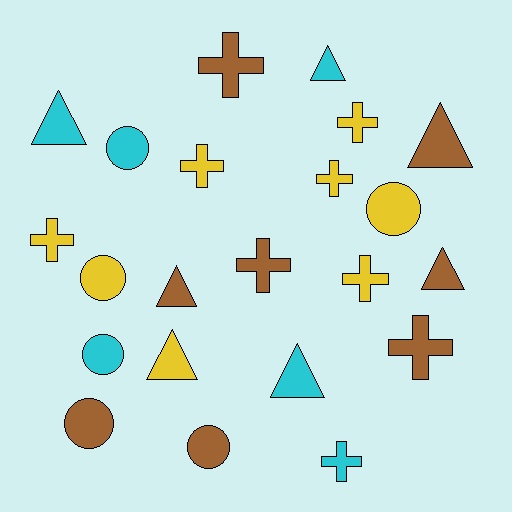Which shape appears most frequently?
Cross, with 9 objects.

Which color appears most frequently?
Brown, with 8 objects.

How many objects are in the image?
There are 22 objects.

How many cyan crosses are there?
There is 1 cyan cross.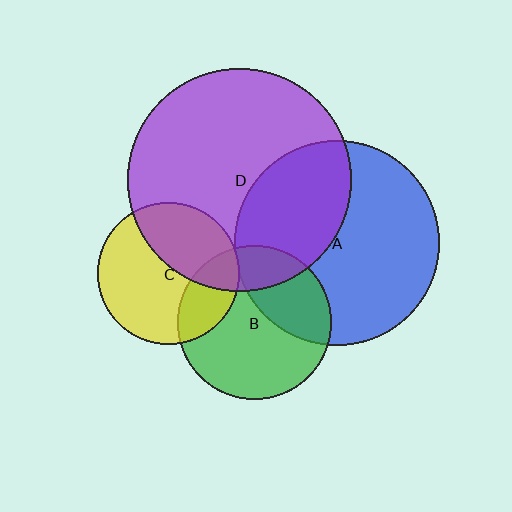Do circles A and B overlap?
Yes.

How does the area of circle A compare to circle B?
Approximately 1.8 times.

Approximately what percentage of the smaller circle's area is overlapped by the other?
Approximately 35%.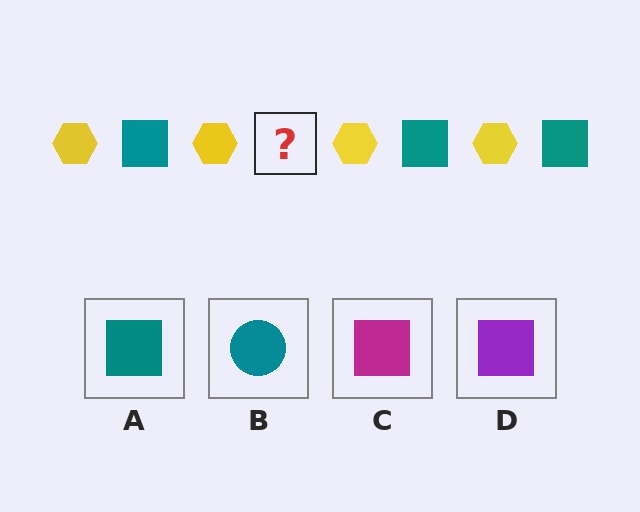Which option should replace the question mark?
Option A.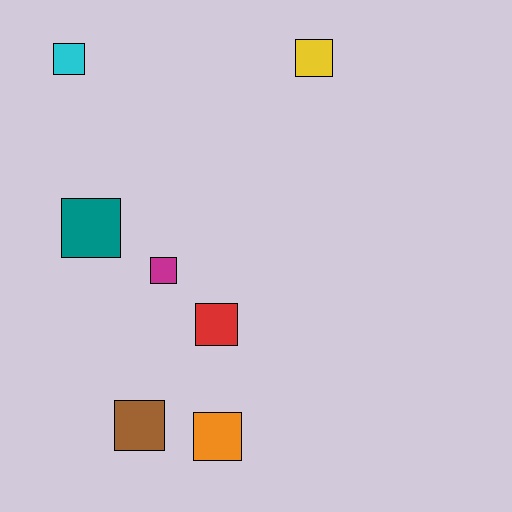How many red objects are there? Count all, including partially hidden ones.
There is 1 red object.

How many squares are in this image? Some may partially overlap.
There are 7 squares.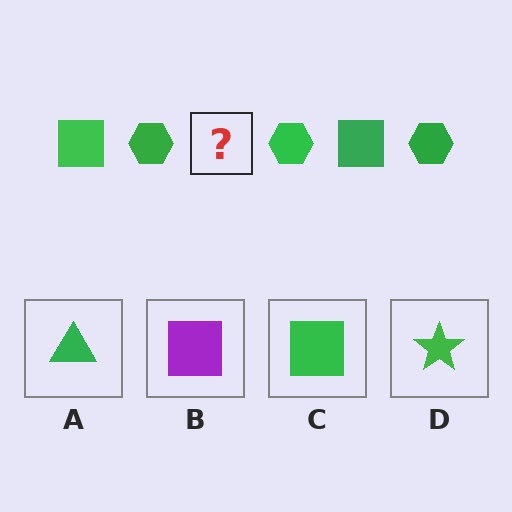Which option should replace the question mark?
Option C.